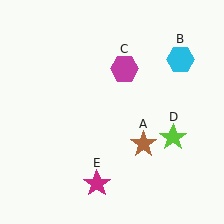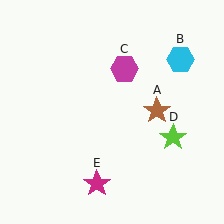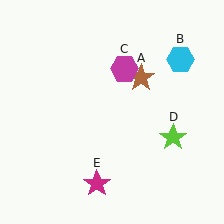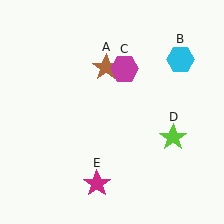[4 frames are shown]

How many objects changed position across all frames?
1 object changed position: brown star (object A).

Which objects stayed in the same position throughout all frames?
Cyan hexagon (object B) and magenta hexagon (object C) and lime star (object D) and magenta star (object E) remained stationary.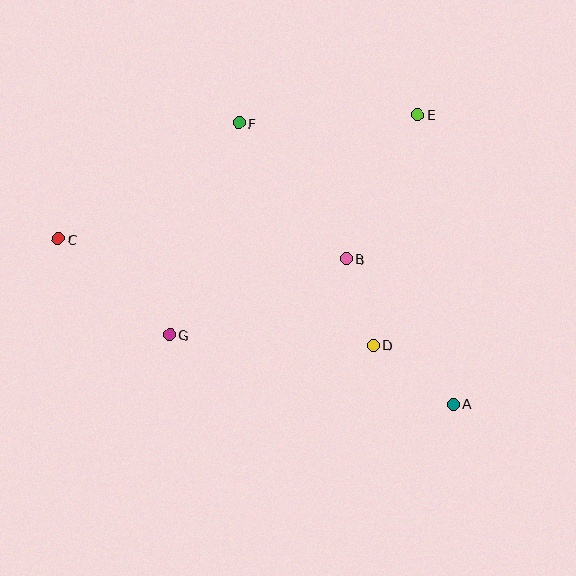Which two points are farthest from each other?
Points A and C are farthest from each other.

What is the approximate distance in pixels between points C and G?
The distance between C and G is approximately 147 pixels.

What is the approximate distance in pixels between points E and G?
The distance between E and G is approximately 332 pixels.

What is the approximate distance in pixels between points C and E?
The distance between C and E is approximately 381 pixels.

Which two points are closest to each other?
Points B and D are closest to each other.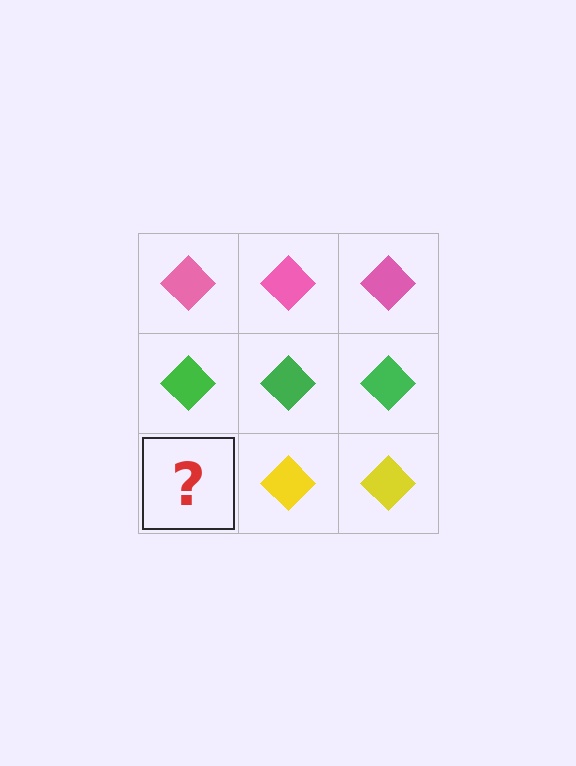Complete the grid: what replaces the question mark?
The question mark should be replaced with a yellow diamond.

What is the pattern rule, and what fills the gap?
The rule is that each row has a consistent color. The gap should be filled with a yellow diamond.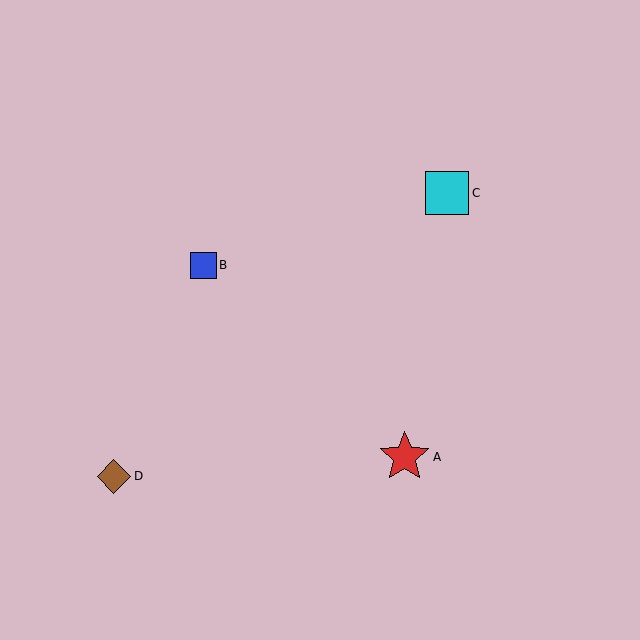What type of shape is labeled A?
Shape A is a red star.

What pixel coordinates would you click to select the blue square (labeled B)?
Click at (203, 265) to select the blue square B.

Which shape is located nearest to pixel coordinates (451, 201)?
The cyan square (labeled C) at (447, 193) is nearest to that location.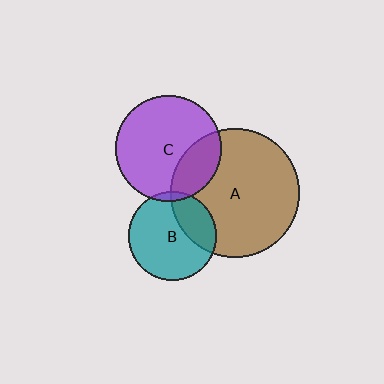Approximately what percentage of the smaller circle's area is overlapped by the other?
Approximately 25%.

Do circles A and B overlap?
Yes.